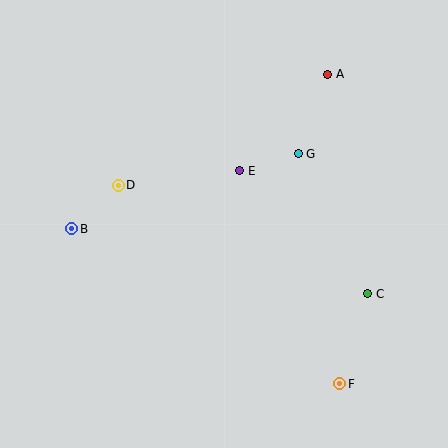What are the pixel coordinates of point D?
Point D is at (118, 185).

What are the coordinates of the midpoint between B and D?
The midpoint between B and D is at (95, 207).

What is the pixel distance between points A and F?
The distance between A and F is 310 pixels.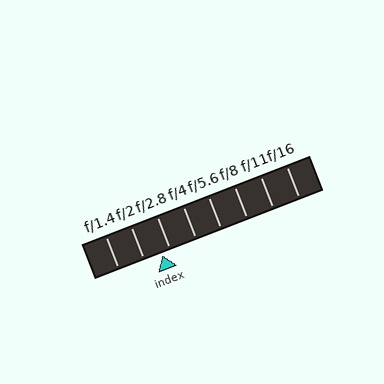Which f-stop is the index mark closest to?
The index mark is closest to f/2.8.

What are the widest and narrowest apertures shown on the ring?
The widest aperture shown is f/1.4 and the narrowest is f/16.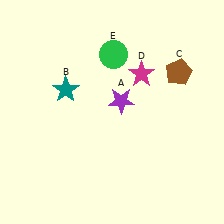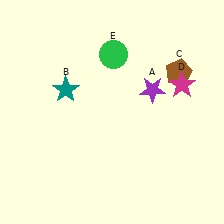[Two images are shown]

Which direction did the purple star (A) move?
The purple star (A) moved right.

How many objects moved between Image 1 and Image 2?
2 objects moved between the two images.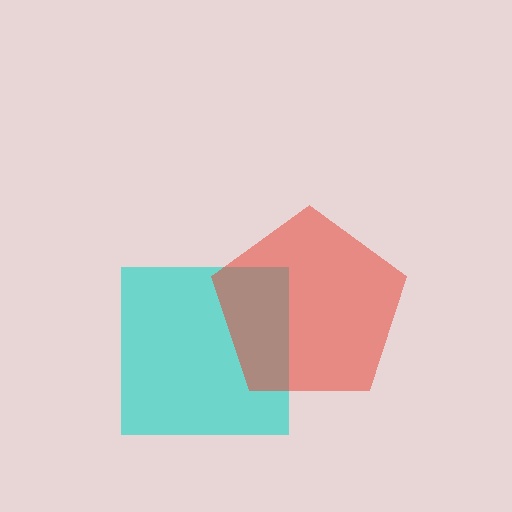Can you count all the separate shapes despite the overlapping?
Yes, there are 2 separate shapes.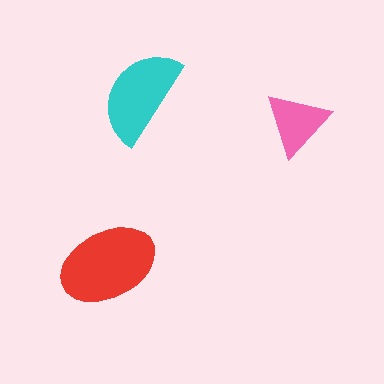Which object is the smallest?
The pink triangle.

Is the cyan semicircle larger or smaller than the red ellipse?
Smaller.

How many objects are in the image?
There are 3 objects in the image.